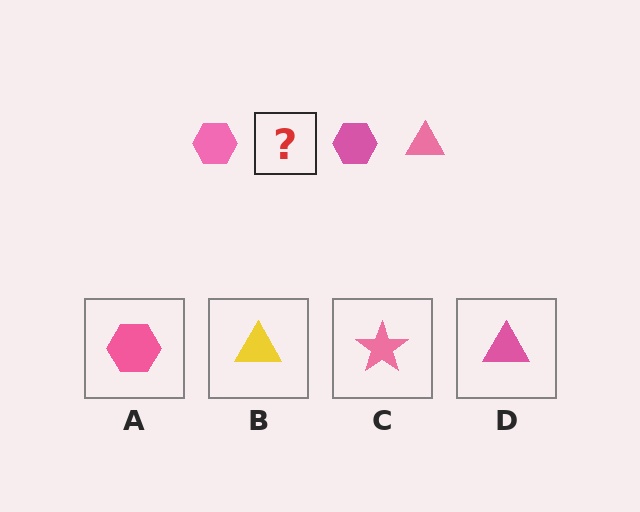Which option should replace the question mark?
Option D.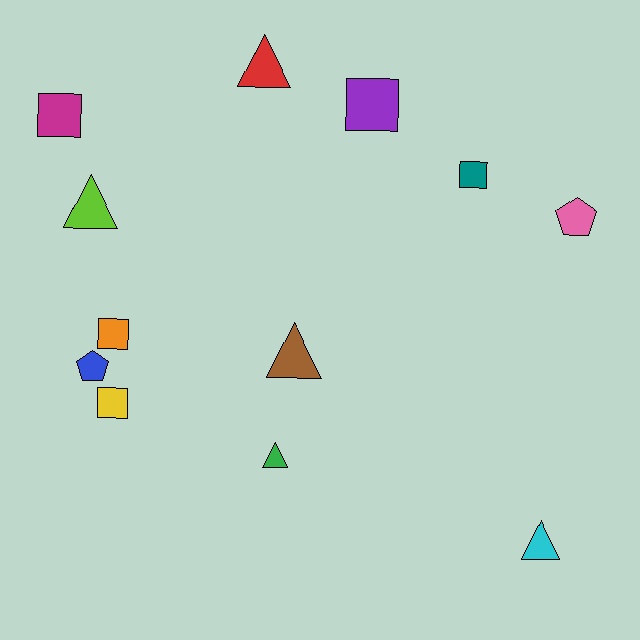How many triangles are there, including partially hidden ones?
There are 5 triangles.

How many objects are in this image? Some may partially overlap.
There are 12 objects.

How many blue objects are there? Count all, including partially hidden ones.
There is 1 blue object.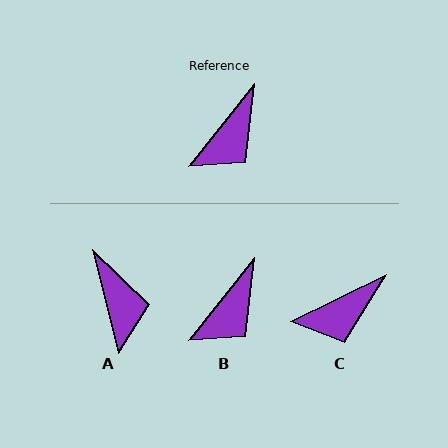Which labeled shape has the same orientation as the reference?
B.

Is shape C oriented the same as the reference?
No, it is off by about 25 degrees.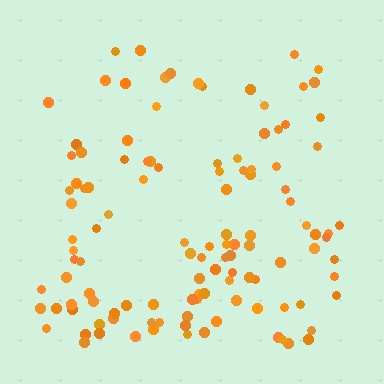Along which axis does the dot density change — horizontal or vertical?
Vertical.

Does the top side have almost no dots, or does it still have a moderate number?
Still a moderate number, just noticeably fewer than the bottom.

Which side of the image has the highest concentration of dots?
The bottom.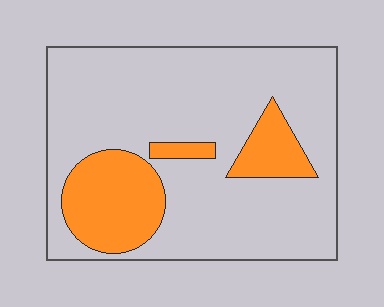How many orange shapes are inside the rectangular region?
3.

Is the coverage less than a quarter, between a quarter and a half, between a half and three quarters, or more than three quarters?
Less than a quarter.